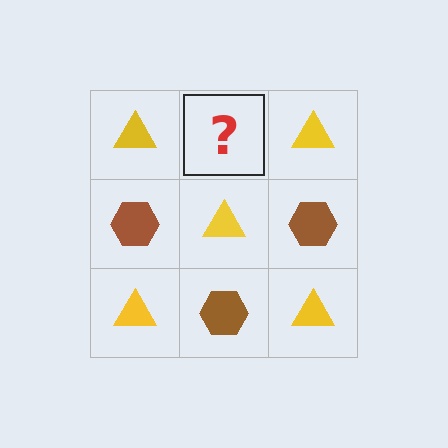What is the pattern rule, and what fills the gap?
The rule is that it alternates yellow triangle and brown hexagon in a checkerboard pattern. The gap should be filled with a brown hexagon.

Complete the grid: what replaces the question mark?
The question mark should be replaced with a brown hexagon.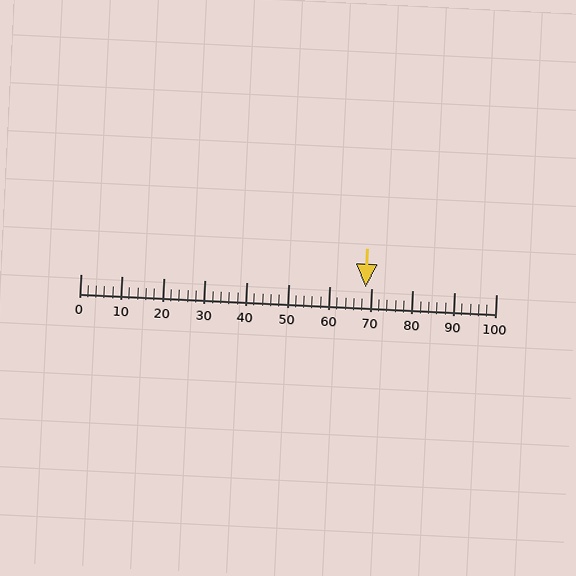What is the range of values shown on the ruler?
The ruler shows values from 0 to 100.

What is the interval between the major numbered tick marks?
The major tick marks are spaced 10 units apart.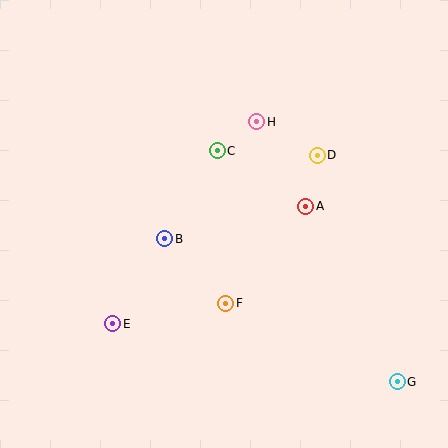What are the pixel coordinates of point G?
Point G is at (397, 382).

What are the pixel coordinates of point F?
Point F is at (226, 303).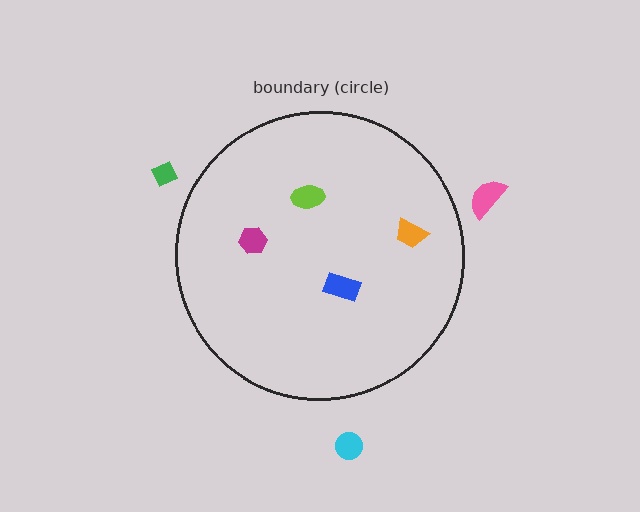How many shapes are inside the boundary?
4 inside, 3 outside.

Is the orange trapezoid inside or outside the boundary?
Inside.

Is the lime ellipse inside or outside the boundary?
Inside.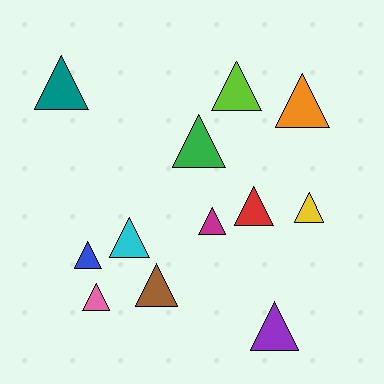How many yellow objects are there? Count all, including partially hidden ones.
There is 1 yellow object.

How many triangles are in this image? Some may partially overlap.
There are 12 triangles.